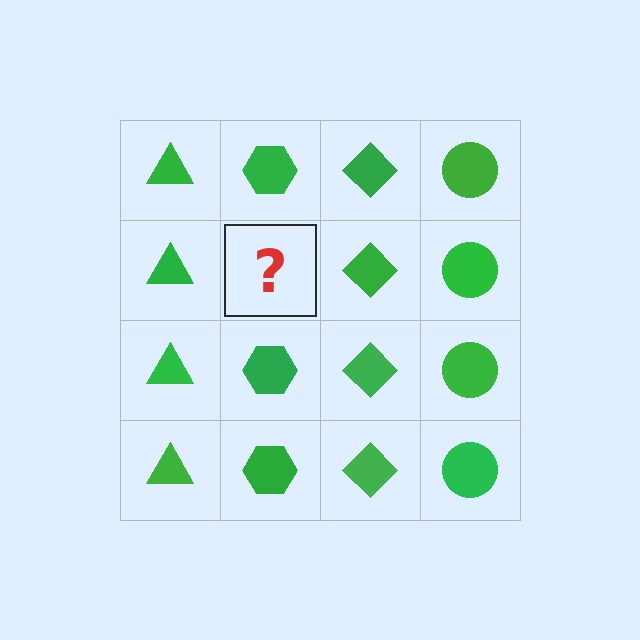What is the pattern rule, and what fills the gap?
The rule is that each column has a consistent shape. The gap should be filled with a green hexagon.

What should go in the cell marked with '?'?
The missing cell should contain a green hexagon.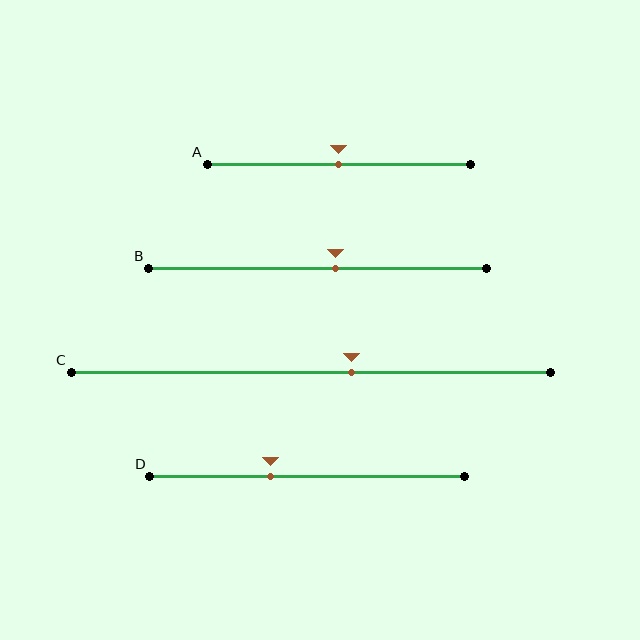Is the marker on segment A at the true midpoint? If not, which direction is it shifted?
Yes, the marker on segment A is at the true midpoint.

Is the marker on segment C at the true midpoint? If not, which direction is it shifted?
No, the marker on segment C is shifted to the right by about 9% of the segment length.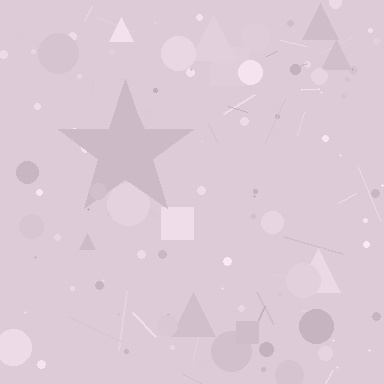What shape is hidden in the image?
A star is hidden in the image.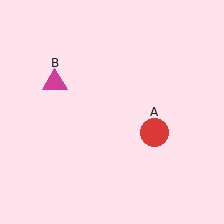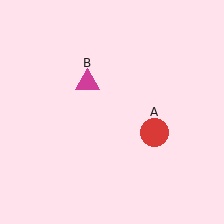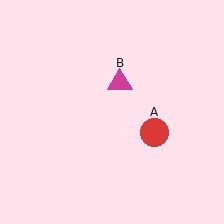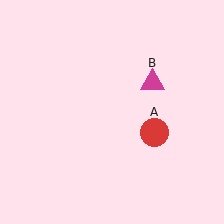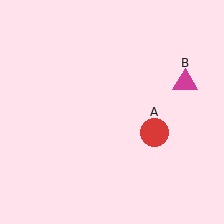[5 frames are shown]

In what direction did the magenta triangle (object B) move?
The magenta triangle (object B) moved right.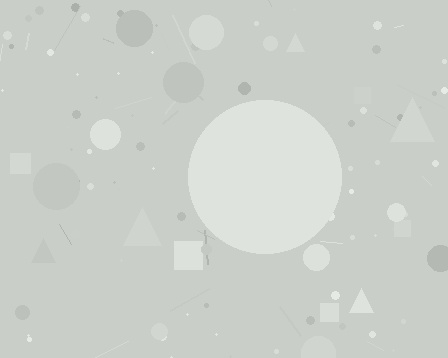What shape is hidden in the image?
A circle is hidden in the image.